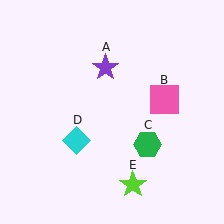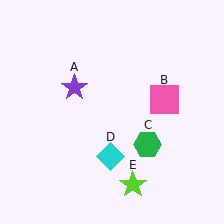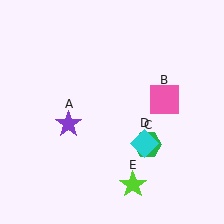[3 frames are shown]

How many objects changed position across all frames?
2 objects changed position: purple star (object A), cyan diamond (object D).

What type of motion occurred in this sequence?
The purple star (object A), cyan diamond (object D) rotated counterclockwise around the center of the scene.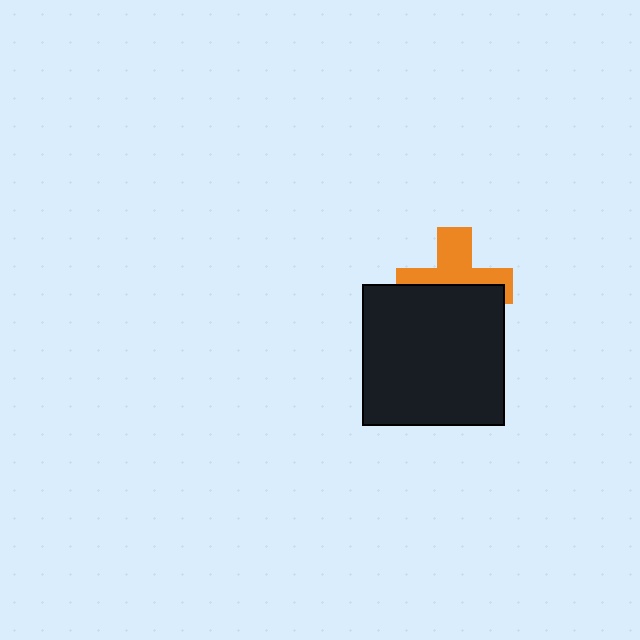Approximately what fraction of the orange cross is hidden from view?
Roughly 51% of the orange cross is hidden behind the black square.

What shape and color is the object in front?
The object in front is a black square.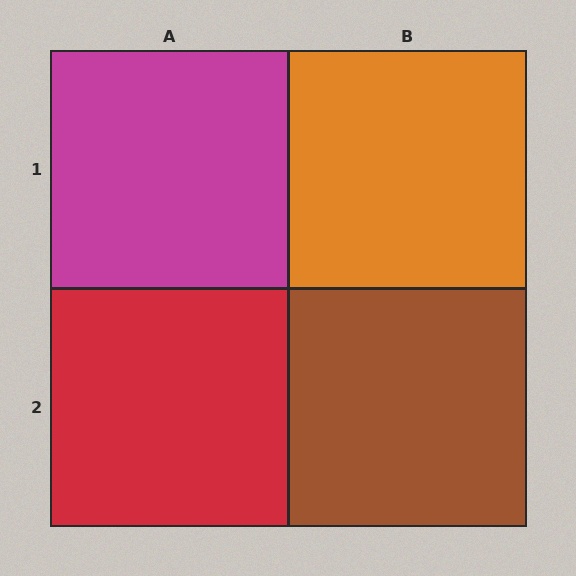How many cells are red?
1 cell is red.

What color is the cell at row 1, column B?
Orange.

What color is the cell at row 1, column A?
Magenta.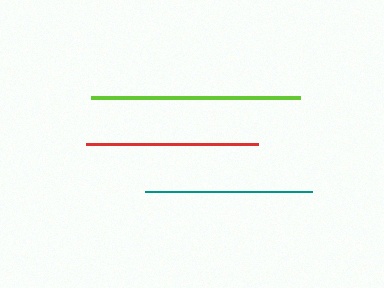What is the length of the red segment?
The red segment is approximately 172 pixels long.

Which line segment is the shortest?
The teal line is the shortest at approximately 167 pixels.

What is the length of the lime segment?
The lime segment is approximately 209 pixels long.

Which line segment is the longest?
The lime line is the longest at approximately 209 pixels.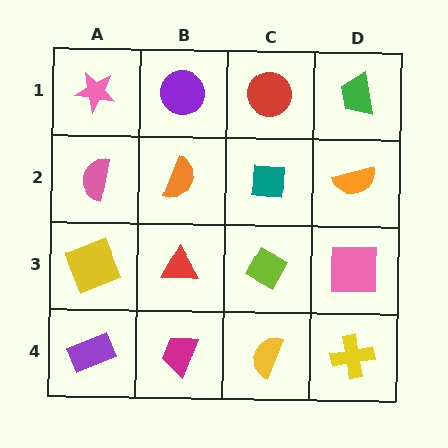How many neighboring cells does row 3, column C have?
4.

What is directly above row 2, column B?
A purple circle.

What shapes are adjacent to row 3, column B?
An orange semicircle (row 2, column B), a magenta trapezoid (row 4, column B), a yellow square (row 3, column A), a lime diamond (row 3, column C).